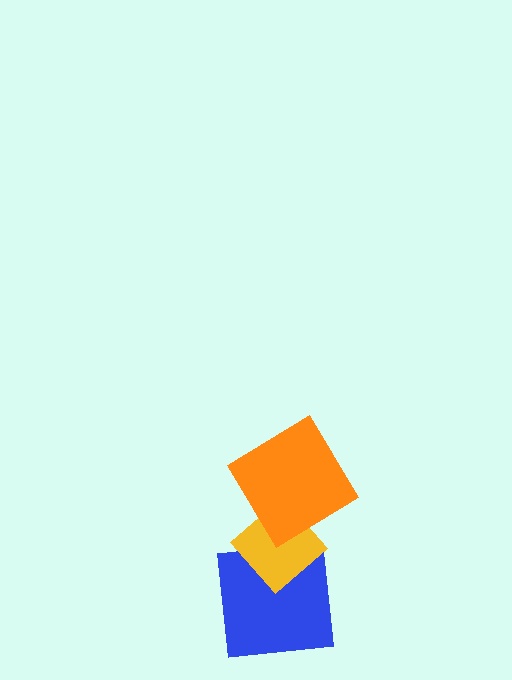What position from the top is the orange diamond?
The orange diamond is 1st from the top.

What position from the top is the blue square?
The blue square is 3rd from the top.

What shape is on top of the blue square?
The yellow diamond is on top of the blue square.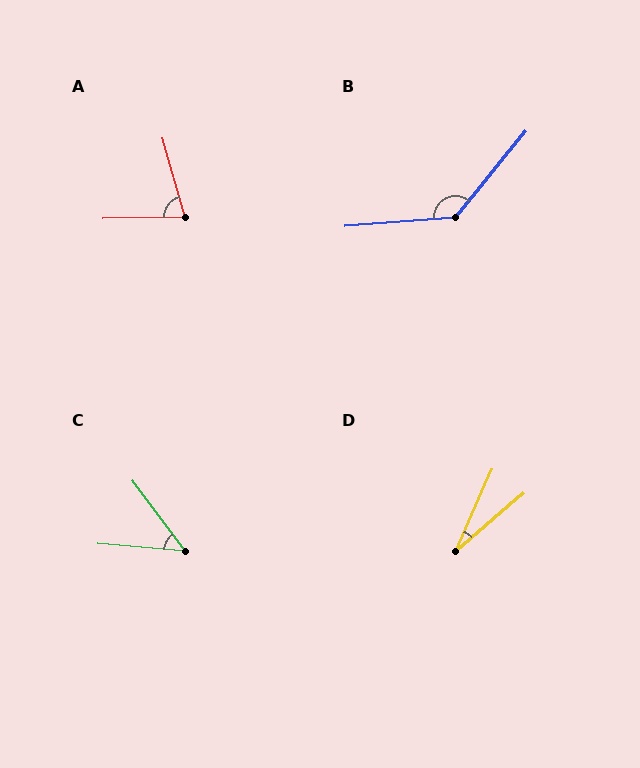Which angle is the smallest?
D, at approximately 25 degrees.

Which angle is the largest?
B, at approximately 134 degrees.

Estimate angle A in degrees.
Approximately 75 degrees.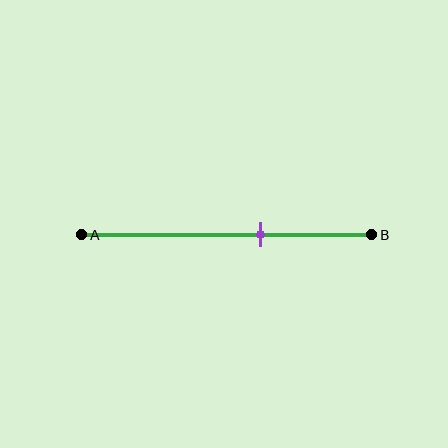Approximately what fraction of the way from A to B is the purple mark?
The purple mark is approximately 60% of the way from A to B.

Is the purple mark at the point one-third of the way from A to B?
No, the mark is at about 60% from A, not at the 33% one-third point.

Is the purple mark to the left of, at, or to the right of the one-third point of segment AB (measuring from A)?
The purple mark is to the right of the one-third point of segment AB.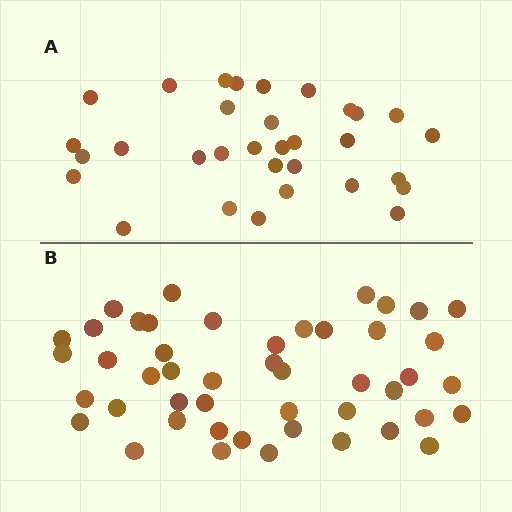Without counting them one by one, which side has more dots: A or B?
Region B (the bottom region) has more dots.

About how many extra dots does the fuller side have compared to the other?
Region B has approximately 15 more dots than region A.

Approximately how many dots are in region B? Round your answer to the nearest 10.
About 50 dots. (The exact count is 47, which rounds to 50.)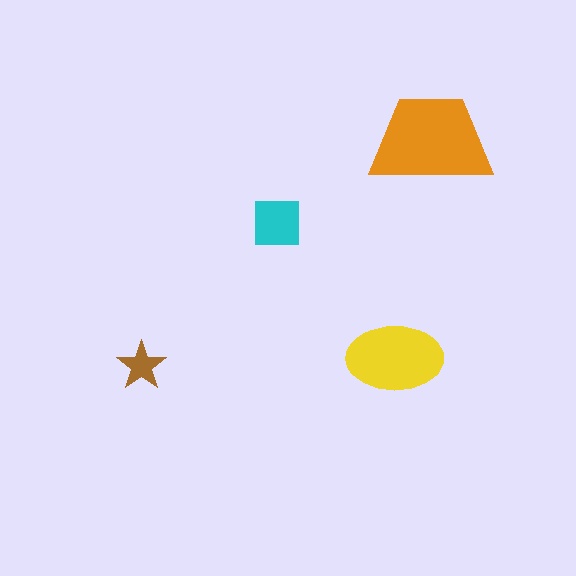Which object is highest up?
The orange trapezoid is topmost.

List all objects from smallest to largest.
The brown star, the cyan square, the yellow ellipse, the orange trapezoid.